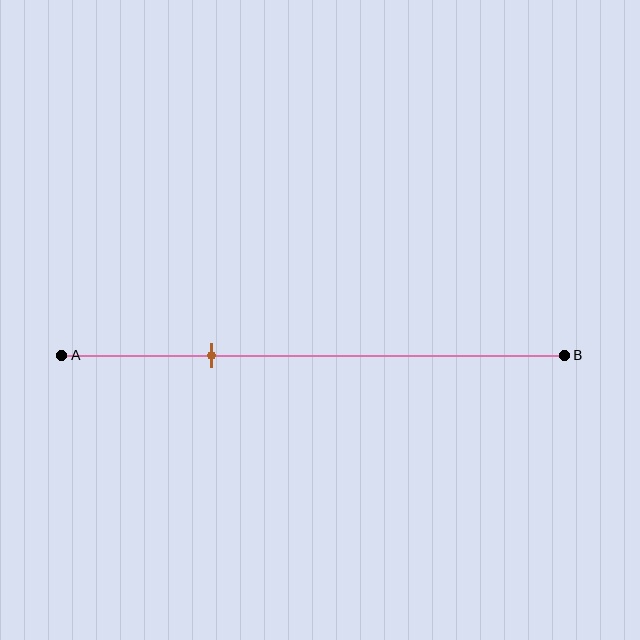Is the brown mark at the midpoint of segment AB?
No, the mark is at about 30% from A, not at the 50% midpoint.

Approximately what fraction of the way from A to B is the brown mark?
The brown mark is approximately 30% of the way from A to B.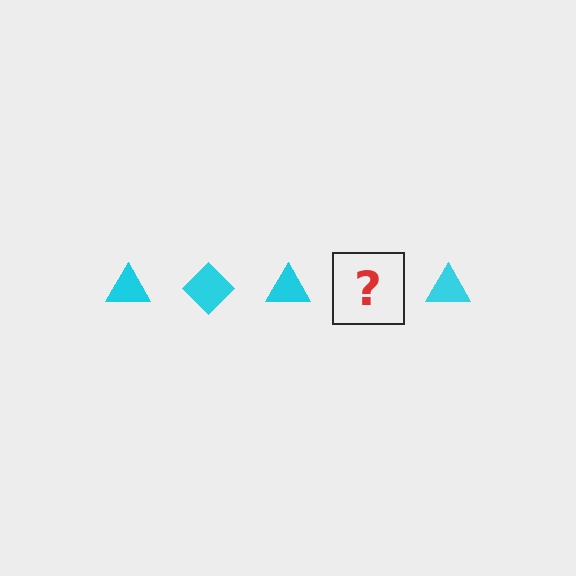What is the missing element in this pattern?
The missing element is a cyan diamond.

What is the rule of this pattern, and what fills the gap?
The rule is that the pattern cycles through triangle, diamond shapes in cyan. The gap should be filled with a cyan diamond.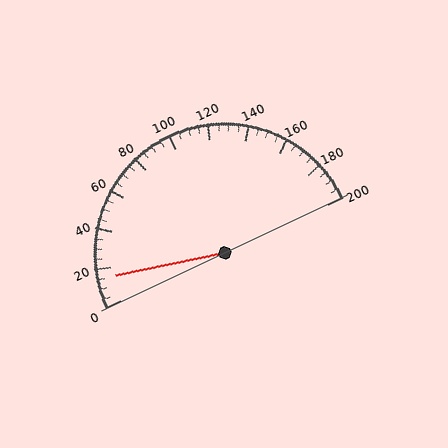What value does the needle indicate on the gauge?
The needle indicates approximately 15.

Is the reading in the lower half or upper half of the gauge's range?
The reading is in the lower half of the range (0 to 200).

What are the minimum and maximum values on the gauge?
The gauge ranges from 0 to 200.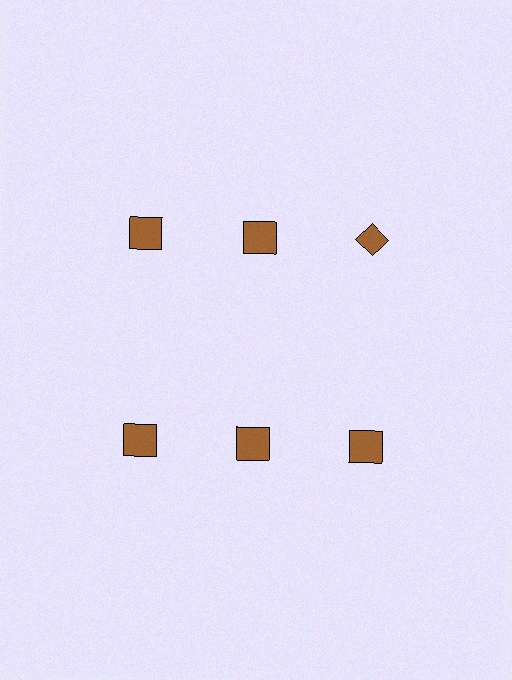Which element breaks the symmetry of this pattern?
The brown diamond in the top row, center column breaks the symmetry. All other shapes are brown squares.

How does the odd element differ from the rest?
It has a different shape: diamond instead of square.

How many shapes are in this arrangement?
There are 6 shapes arranged in a grid pattern.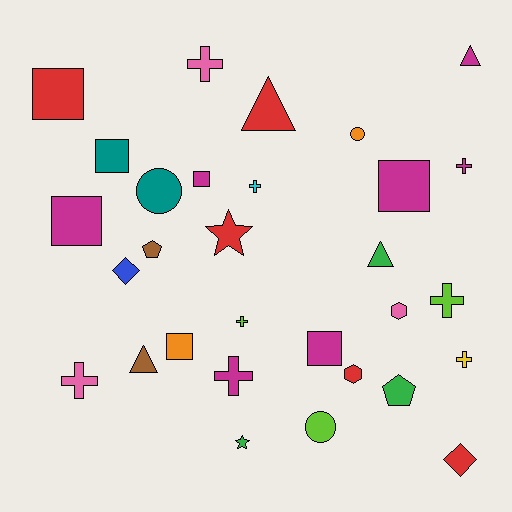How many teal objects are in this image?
There are 2 teal objects.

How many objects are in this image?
There are 30 objects.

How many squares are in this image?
There are 7 squares.